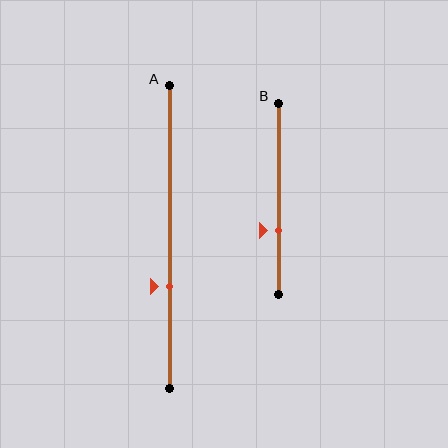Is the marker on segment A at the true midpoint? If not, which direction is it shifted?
No, the marker on segment A is shifted downward by about 16% of the segment length.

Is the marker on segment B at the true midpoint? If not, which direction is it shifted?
No, the marker on segment B is shifted downward by about 16% of the segment length.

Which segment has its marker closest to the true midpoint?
Segment A has its marker closest to the true midpoint.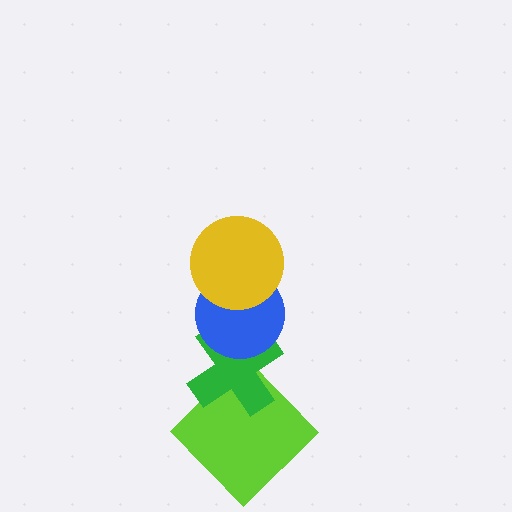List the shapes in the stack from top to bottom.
From top to bottom: the yellow circle, the blue circle, the green cross, the lime diamond.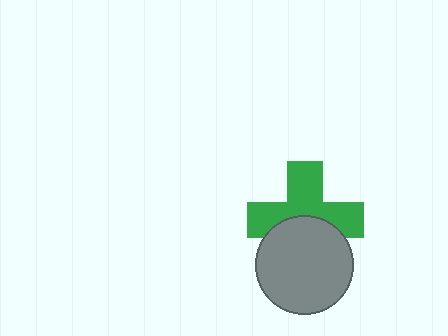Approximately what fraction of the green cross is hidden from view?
Roughly 39% of the green cross is hidden behind the gray circle.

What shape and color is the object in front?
The object in front is a gray circle.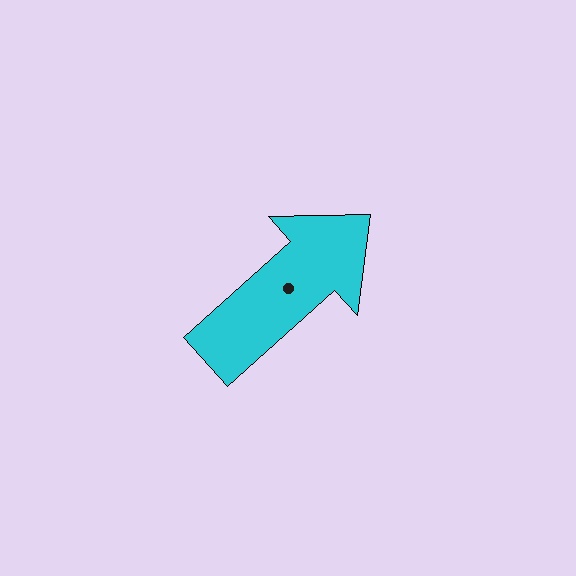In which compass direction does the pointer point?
Northeast.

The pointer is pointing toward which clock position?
Roughly 2 o'clock.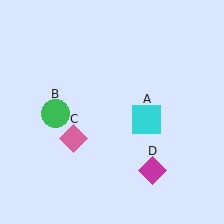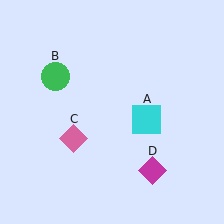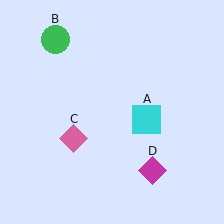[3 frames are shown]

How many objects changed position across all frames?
1 object changed position: green circle (object B).